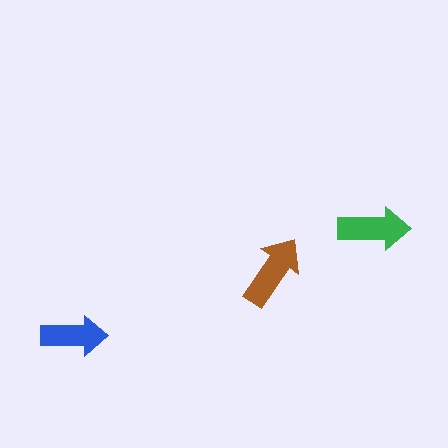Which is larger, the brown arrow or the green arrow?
The brown one.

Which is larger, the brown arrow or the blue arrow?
The brown one.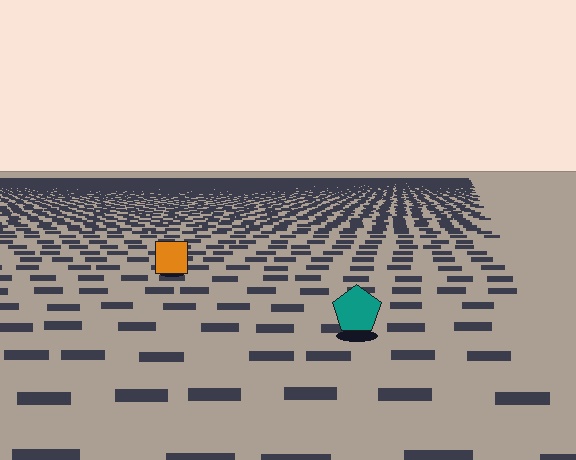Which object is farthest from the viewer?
The orange square is farthest from the viewer. It appears smaller and the ground texture around it is denser.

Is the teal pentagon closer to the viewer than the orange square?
Yes. The teal pentagon is closer — you can tell from the texture gradient: the ground texture is coarser near it.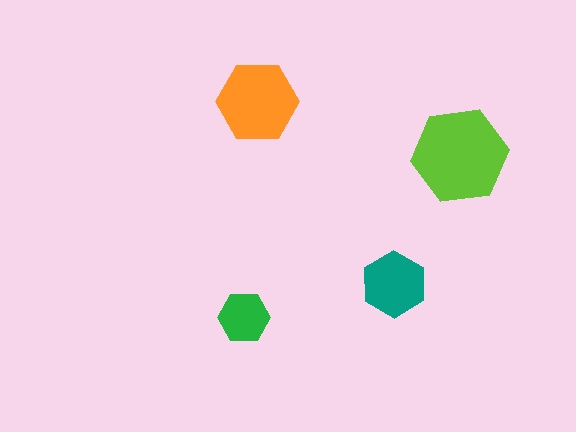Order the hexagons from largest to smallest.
the lime one, the orange one, the teal one, the green one.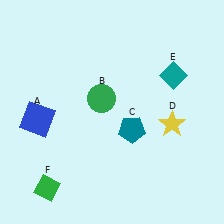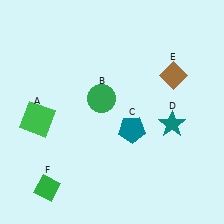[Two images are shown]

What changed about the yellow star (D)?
In Image 1, D is yellow. In Image 2, it changed to teal.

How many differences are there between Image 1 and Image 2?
There are 3 differences between the two images.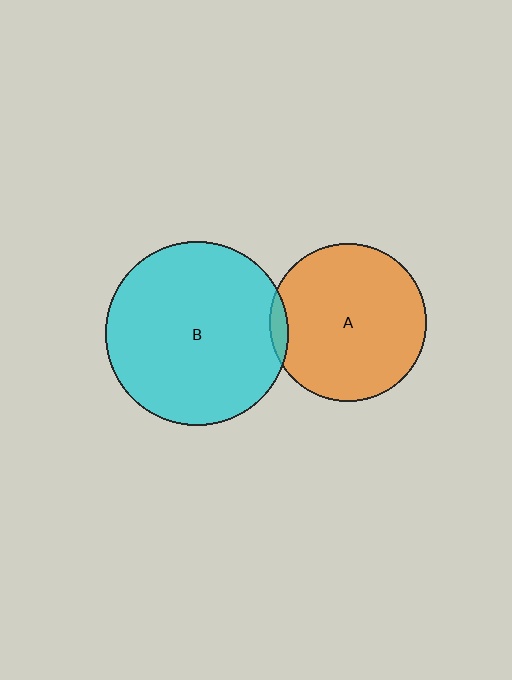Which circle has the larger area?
Circle B (cyan).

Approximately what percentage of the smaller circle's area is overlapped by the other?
Approximately 5%.